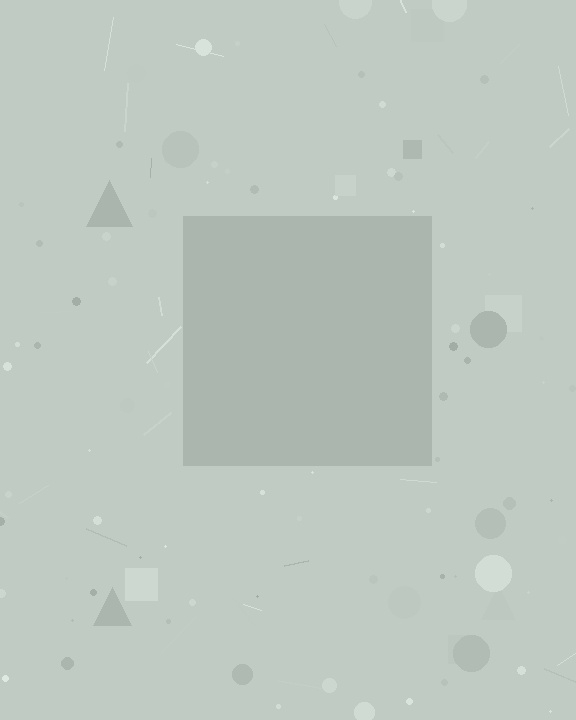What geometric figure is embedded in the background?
A square is embedded in the background.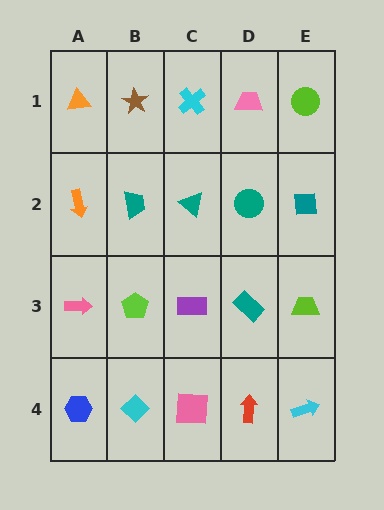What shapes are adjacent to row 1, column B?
A teal trapezoid (row 2, column B), an orange triangle (row 1, column A), a cyan cross (row 1, column C).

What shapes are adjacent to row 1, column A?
An orange arrow (row 2, column A), a brown star (row 1, column B).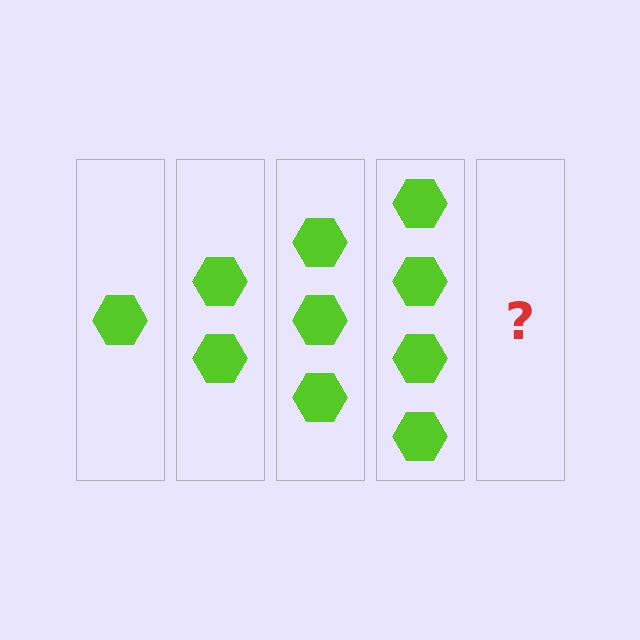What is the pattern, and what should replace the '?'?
The pattern is that each step adds one more hexagon. The '?' should be 5 hexagons.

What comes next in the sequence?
The next element should be 5 hexagons.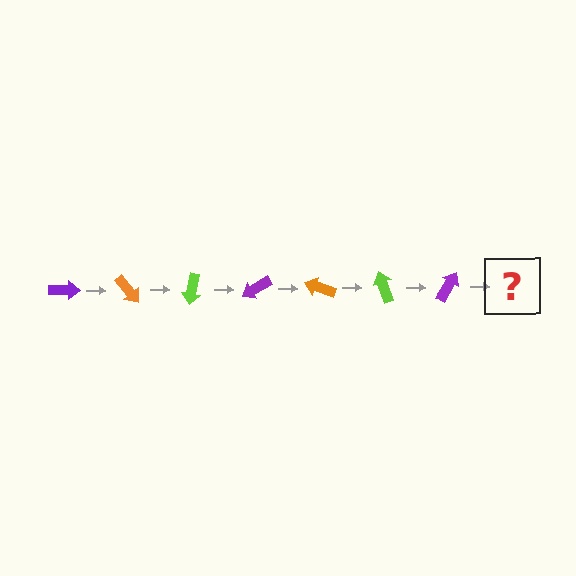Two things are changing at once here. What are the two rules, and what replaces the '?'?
The two rules are that it rotates 50 degrees each step and the color cycles through purple, orange, and lime. The '?' should be an orange arrow, rotated 350 degrees from the start.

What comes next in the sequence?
The next element should be an orange arrow, rotated 350 degrees from the start.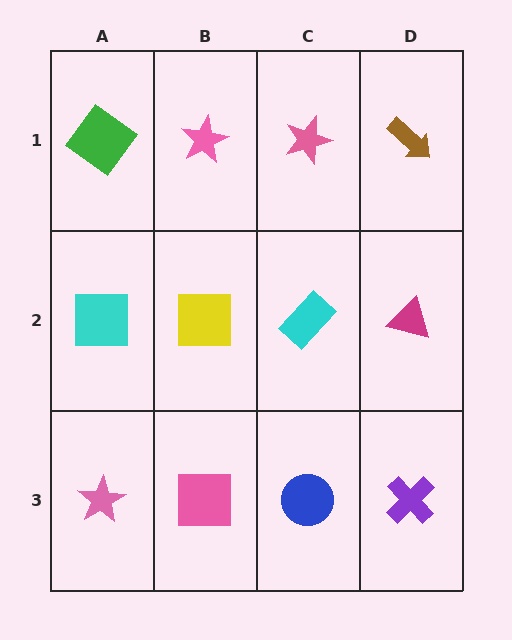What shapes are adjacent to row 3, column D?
A magenta triangle (row 2, column D), a blue circle (row 3, column C).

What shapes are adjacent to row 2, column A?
A green diamond (row 1, column A), a pink star (row 3, column A), a yellow square (row 2, column B).